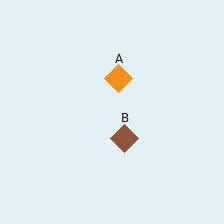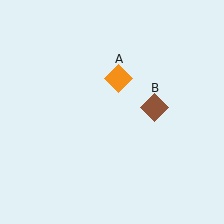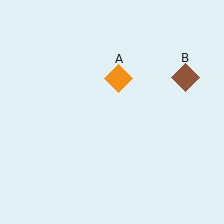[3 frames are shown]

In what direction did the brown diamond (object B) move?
The brown diamond (object B) moved up and to the right.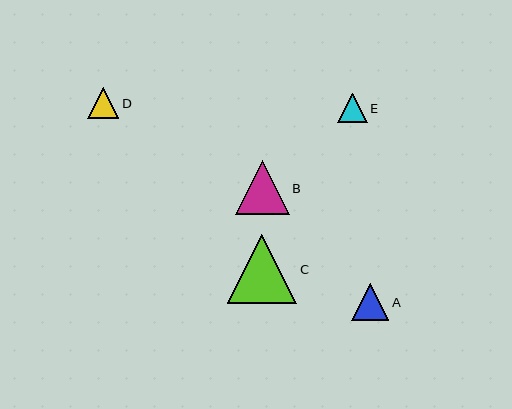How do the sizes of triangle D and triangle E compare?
Triangle D and triangle E are approximately the same size.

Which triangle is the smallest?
Triangle E is the smallest with a size of approximately 30 pixels.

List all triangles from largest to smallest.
From largest to smallest: C, B, A, D, E.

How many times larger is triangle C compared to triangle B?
Triangle C is approximately 1.3 times the size of triangle B.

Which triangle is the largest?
Triangle C is the largest with a size of approximately 70 pixels.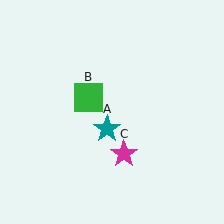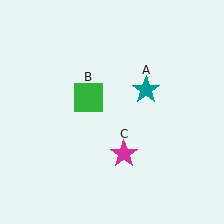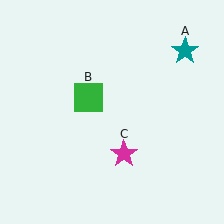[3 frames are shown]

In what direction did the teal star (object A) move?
The teal star (object A) moved up and to the right.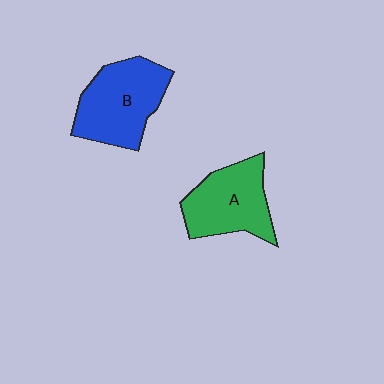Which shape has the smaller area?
Shape A (green).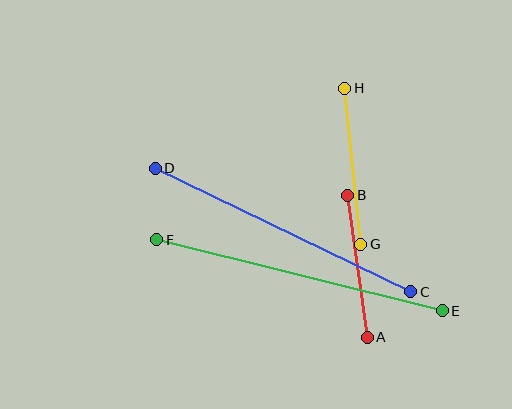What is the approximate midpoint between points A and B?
The midpoint is at approximately (358, 266) pixels.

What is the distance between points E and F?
The distance is approximately 294 pixels.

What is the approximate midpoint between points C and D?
The midpoint is at approximately (283, 230) pixels.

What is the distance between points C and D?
The distance is approximately 284 pixels.